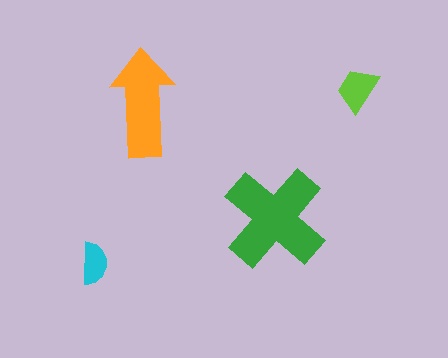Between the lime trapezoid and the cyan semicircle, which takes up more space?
The lime trapezoid.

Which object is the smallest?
The cyan semicircle.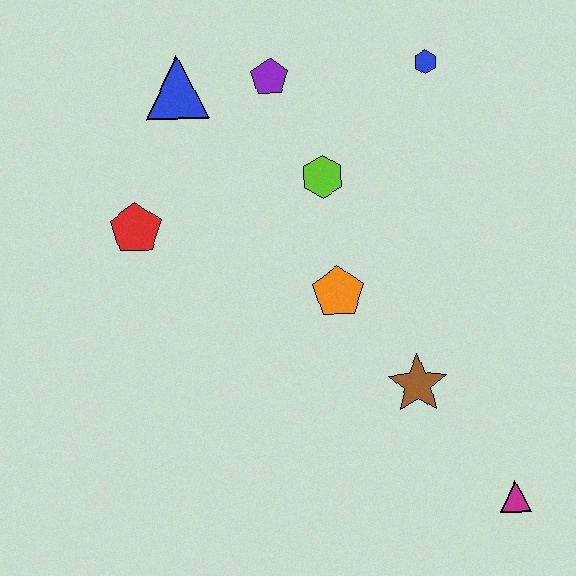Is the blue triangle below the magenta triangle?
No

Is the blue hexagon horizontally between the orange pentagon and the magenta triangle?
Yes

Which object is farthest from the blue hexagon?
The magenta triangle is farthest from the blue hexagon.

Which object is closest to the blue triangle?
The purple pentagon is closest to the blue triangle.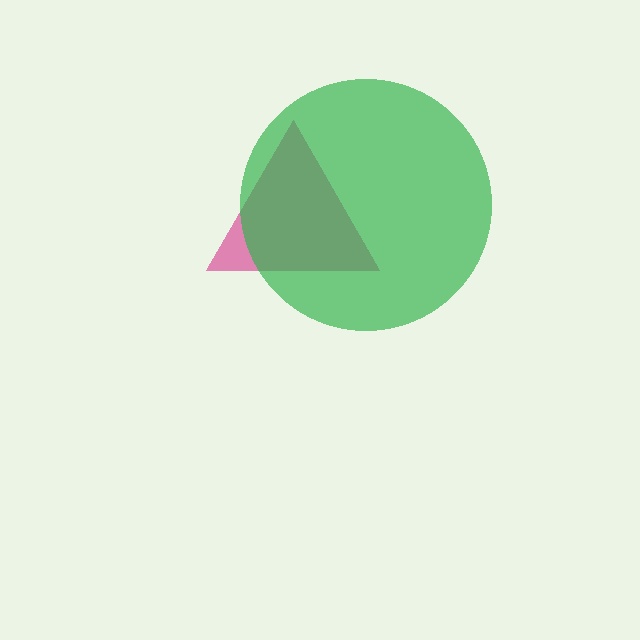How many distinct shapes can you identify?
There are 2 distinct shapes: a magenta triangle, a green circle.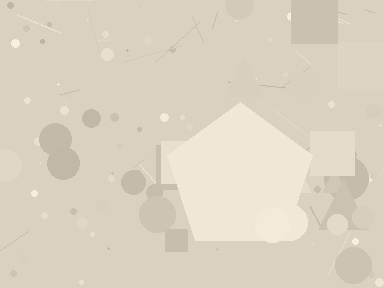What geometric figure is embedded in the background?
A pentagon is embedded in the background.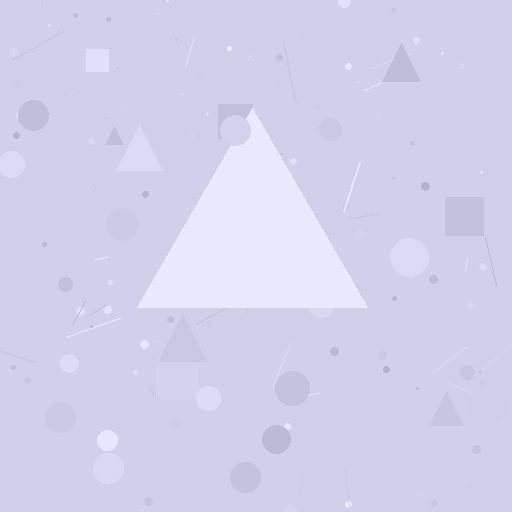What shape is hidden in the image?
A triangle is hidden in the image.